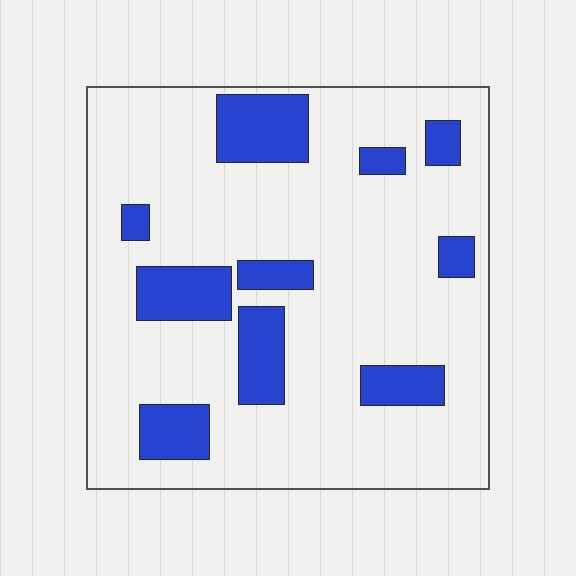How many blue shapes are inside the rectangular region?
10.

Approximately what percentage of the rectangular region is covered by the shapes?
Approximately 20%.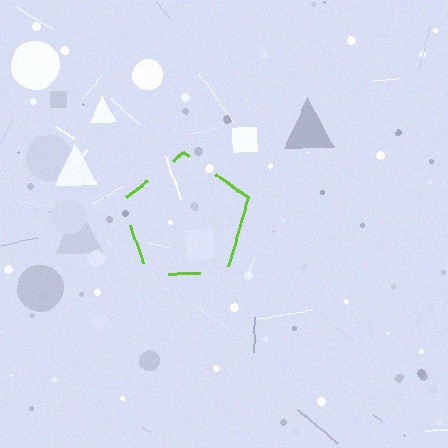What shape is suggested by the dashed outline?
The dashed outline suggests a pentagon.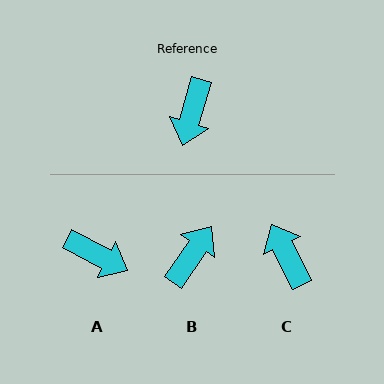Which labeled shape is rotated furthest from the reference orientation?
B, about 162 degrees away.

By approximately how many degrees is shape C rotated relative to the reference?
Approximately 137 degrees clockwise.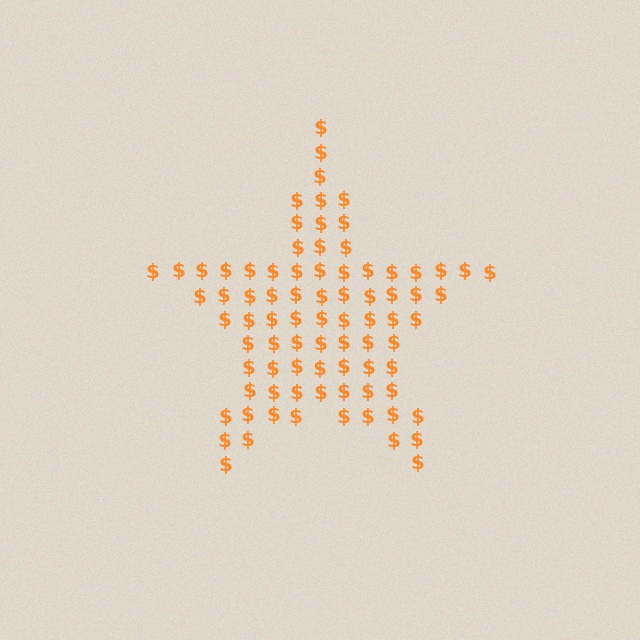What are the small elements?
The small elements are dollar signs.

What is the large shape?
The large shape is a star.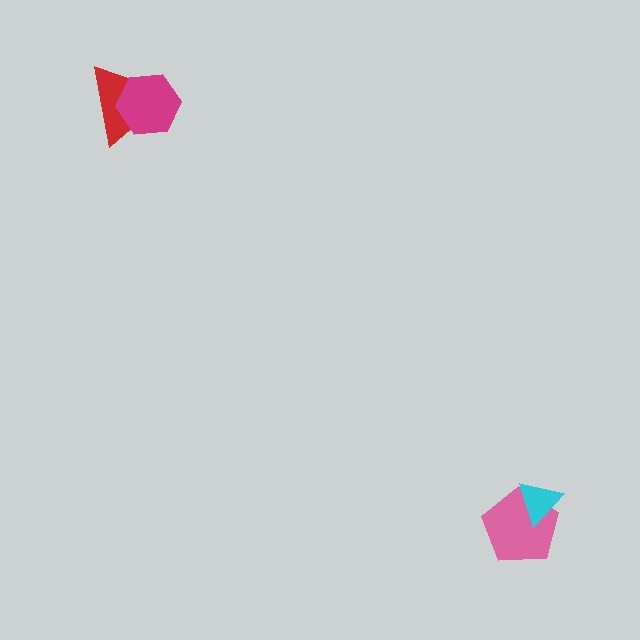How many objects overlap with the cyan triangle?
1 object overlaps with the cyan triangle.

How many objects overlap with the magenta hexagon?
1 object overlaps with the magenta hexagon.